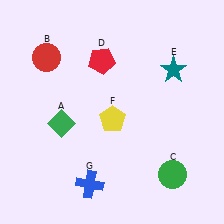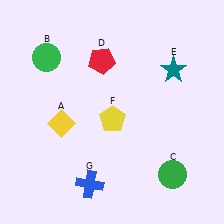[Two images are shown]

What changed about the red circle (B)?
In Image 1, B is red. In Image 2, it changed to green.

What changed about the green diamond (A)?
In Image 1, A is green. In Image 2, it changed to yellow.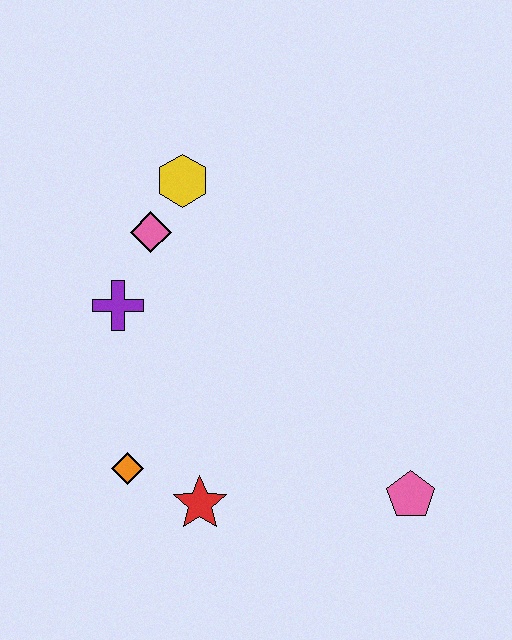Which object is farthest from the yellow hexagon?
The pink pentagon is farthest from the yellow hexagon.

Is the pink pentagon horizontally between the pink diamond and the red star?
No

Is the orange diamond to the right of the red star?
No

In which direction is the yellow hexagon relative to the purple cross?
The yellow hexagon is above the purple cross.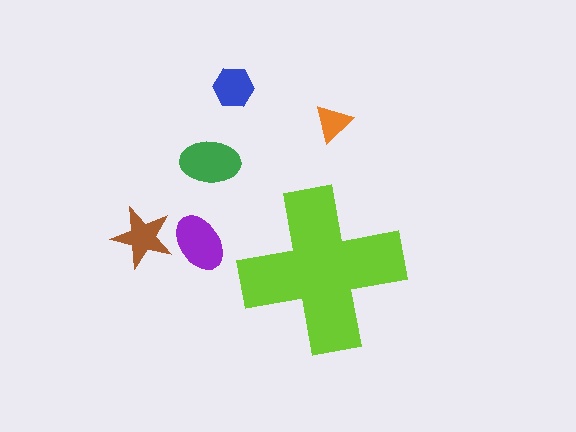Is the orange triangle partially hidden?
No, the orange triangle is fully visible.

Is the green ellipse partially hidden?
No, the green ellipse is fully visible.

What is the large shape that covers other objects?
A lime cross.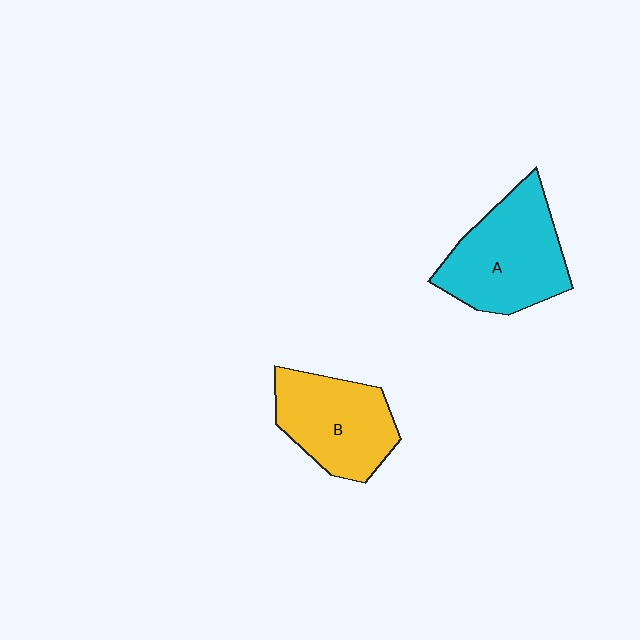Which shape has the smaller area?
Shape B (yellow).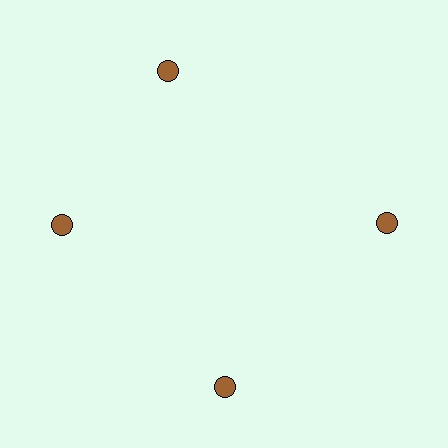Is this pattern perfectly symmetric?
No. The 4 brown circles are arranged in a ring, but one element near the 12 o'clock position is rotated out of alignment along the ring, breaking the 4-fold rotational symmetry.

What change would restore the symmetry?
The symmetry would be restored by rotating it back into even spacing with its neighbors so that all 4 circles sit at equal angles and equal distance from the center.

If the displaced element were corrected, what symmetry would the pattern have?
It would have 4-fold rotational symmetry — the pattern would map onto itself every 90 degrees.